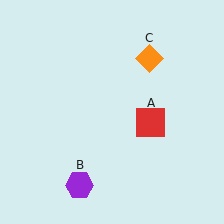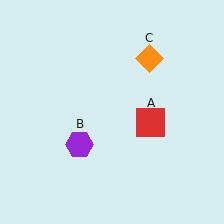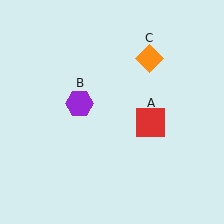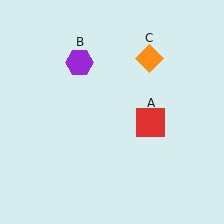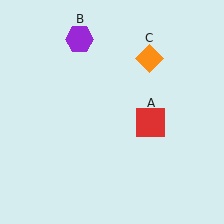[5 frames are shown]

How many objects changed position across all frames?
1 object changed position: purple hexagon (object B).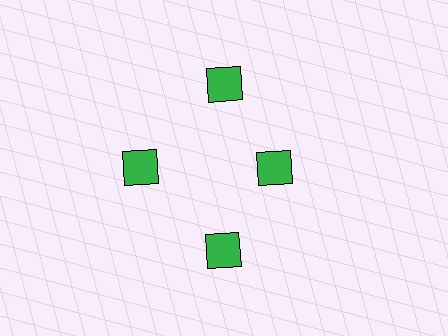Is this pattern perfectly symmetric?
No. The 4 green diamonds are arranged in a ring, but one element near the 3 o'clock position is pulled inward toward the center, breaking the 4-fold rotational symmetry.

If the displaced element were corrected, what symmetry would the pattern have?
It would have 4-fold rotational symmetry — the pattern would map onto itself every 90 degrees.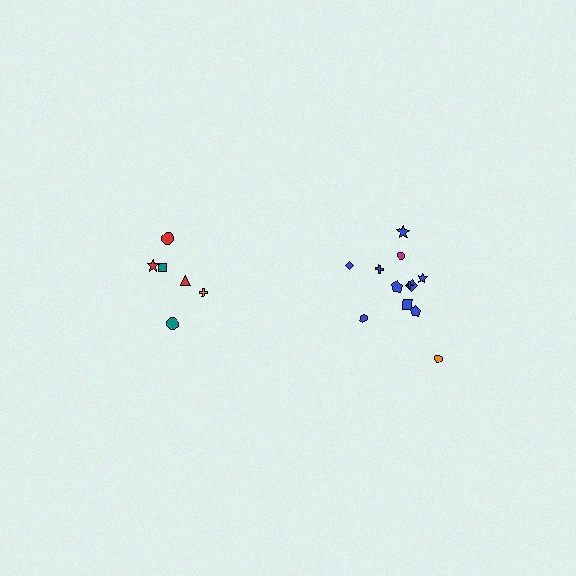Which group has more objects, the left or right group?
The right group.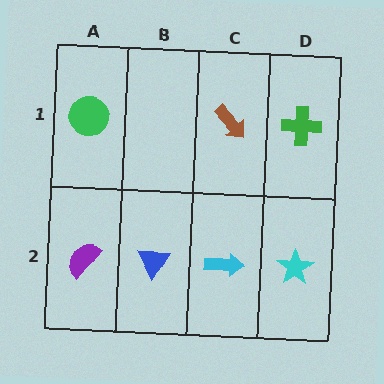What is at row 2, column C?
A cyan arrow.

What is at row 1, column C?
A brown arrow.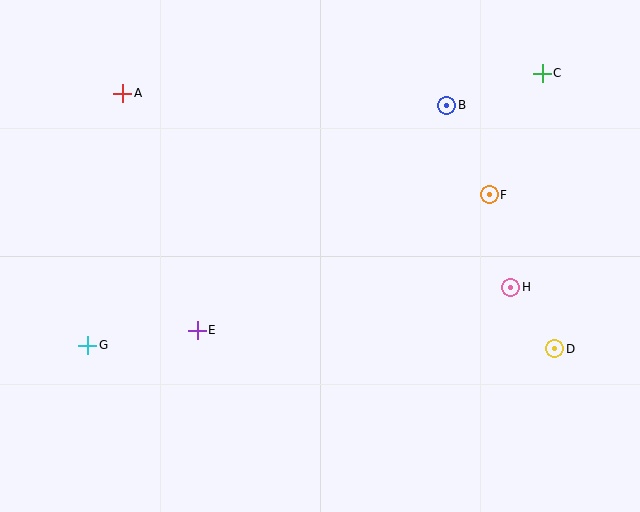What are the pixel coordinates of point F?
Point F is at (489, 195).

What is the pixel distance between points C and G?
The distance between C and G is 530 pixels.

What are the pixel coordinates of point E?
Point E is at (197, 330).